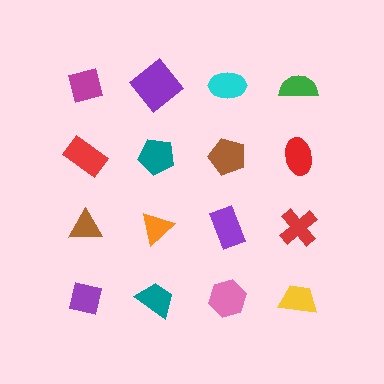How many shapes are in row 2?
4 shapes.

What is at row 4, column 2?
A teal trapezoid.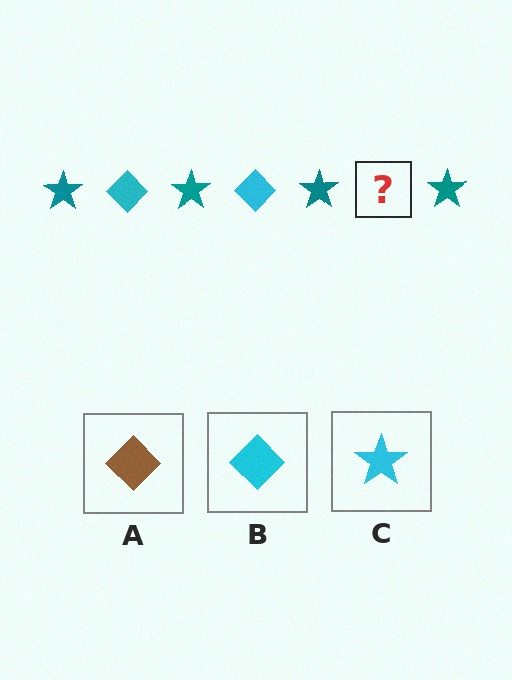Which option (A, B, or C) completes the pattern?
B.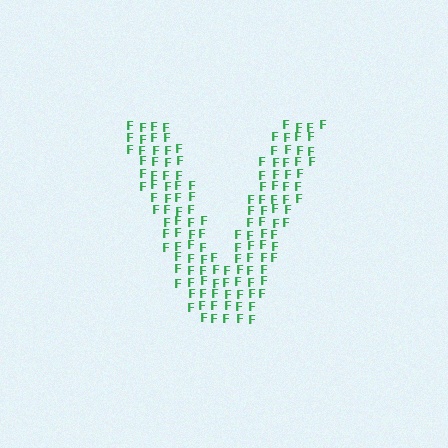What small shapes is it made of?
It is made of small letter F's.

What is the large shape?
The large shape is the letter V.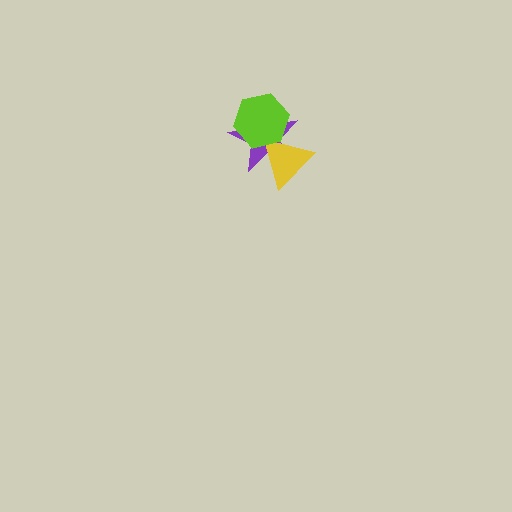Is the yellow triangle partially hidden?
Yes, it is partially covered by another shape.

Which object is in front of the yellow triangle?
The lime hexagon is in front of the yellow triangle.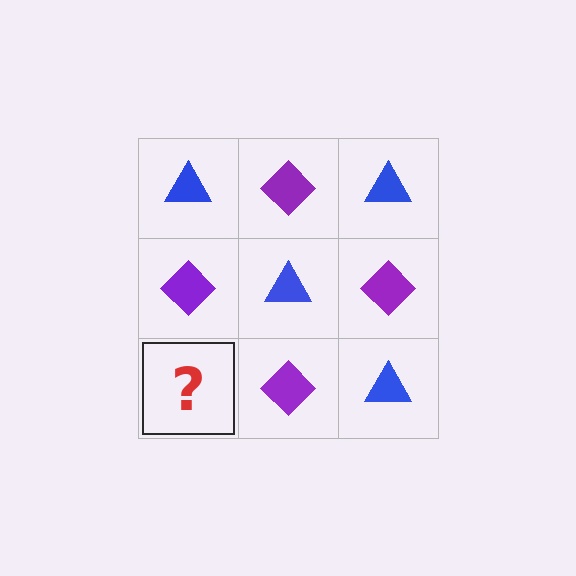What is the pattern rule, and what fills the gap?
The rule is that it alternates blue triangle and purple diamond in a checkerboard pattern. The gap should be filled with a blue triangle.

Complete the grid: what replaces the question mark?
The question mark should be replaced with a blue triangle.